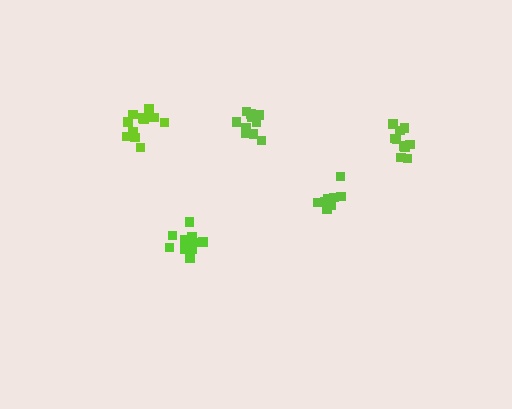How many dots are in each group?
Group 1: 10 dots, Group 2: 11 dots, Group 3: 10 dots, Group 4: 10 dots, Group 5: 9 dots (50 total).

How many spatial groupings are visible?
There are 5 spatial groupings.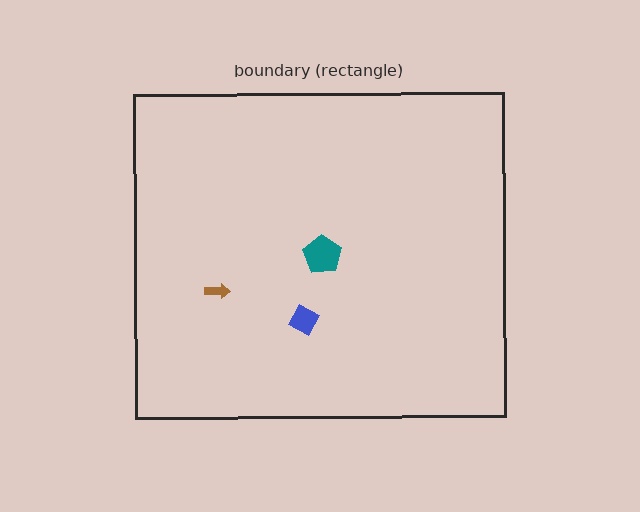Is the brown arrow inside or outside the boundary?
Inside.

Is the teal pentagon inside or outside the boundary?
Inside.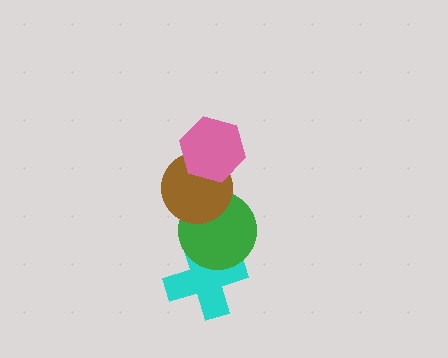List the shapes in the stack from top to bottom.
From top to bottom: the pink hexagon, the brown circle, the green circle, the cyan cross.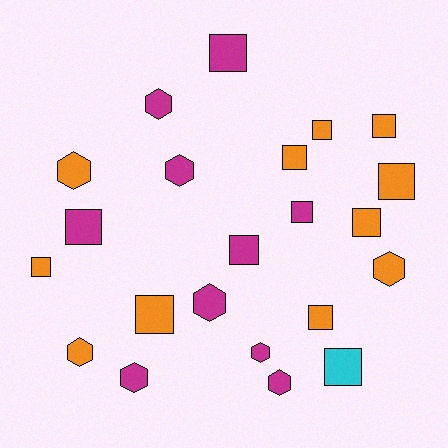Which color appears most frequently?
Orange, with 11 objects.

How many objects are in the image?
There are 22 objects.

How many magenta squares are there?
There are 4 magenta squares.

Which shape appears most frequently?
Square, with 13 objects.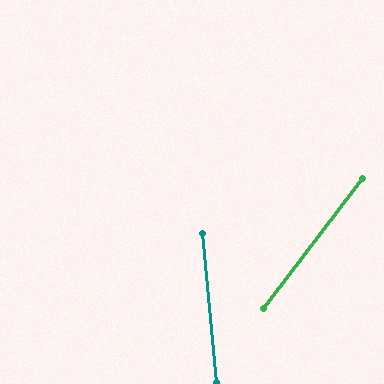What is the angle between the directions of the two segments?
Approximately 43 degrees.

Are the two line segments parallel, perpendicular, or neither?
Neither parallel nor perpendicular — they differ by about 43°.